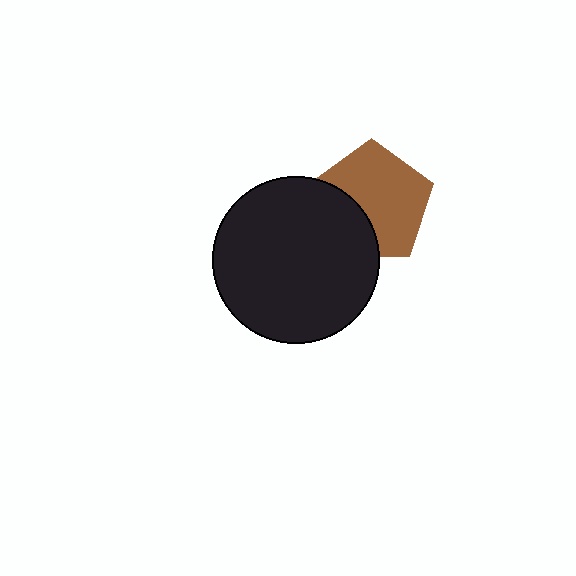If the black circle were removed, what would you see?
You would see the complete brown pentagon.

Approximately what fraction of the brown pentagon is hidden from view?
Roughly 33% of the brown pentagon is hidden behind the black circle.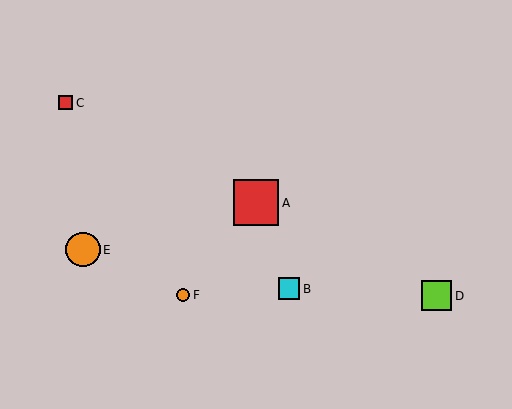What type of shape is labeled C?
Shape C is a red square.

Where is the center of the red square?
The center of the red square is at (256, 203).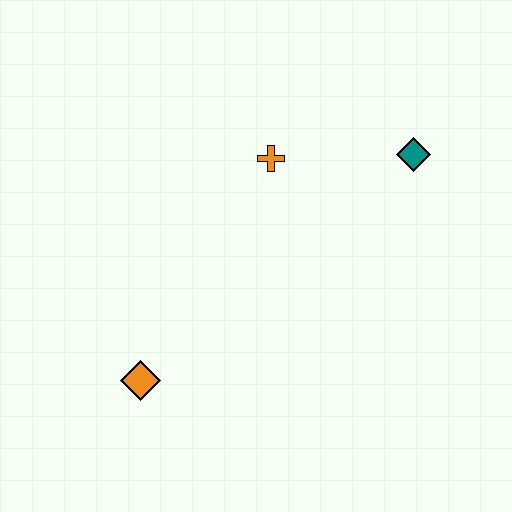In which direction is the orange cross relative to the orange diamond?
The orange cross is above the orange diamond.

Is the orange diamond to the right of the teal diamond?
No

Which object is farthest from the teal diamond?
The orange diamond is farthest from the teal diamond.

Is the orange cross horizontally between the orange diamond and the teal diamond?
Yes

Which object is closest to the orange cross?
The teal diamond is closest to the orange cross.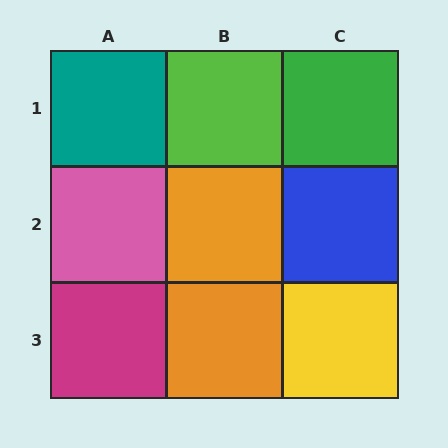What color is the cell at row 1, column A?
Teal.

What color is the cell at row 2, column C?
Blue.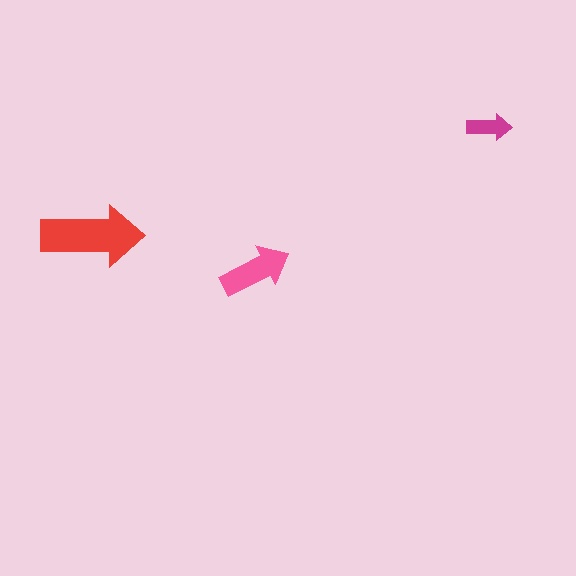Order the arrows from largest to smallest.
the red one, the pink one, the magenta one.